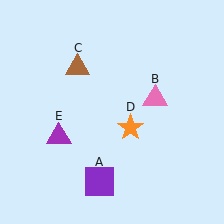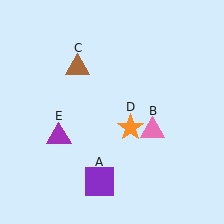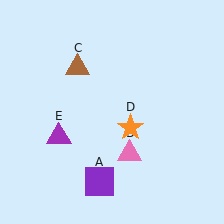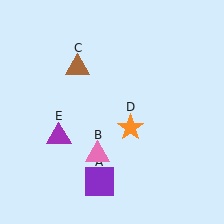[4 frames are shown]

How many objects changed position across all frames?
1 object changed position: pink triangle (object B).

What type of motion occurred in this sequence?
The pink triangle (object B) rotated clockwise around the center of the scene.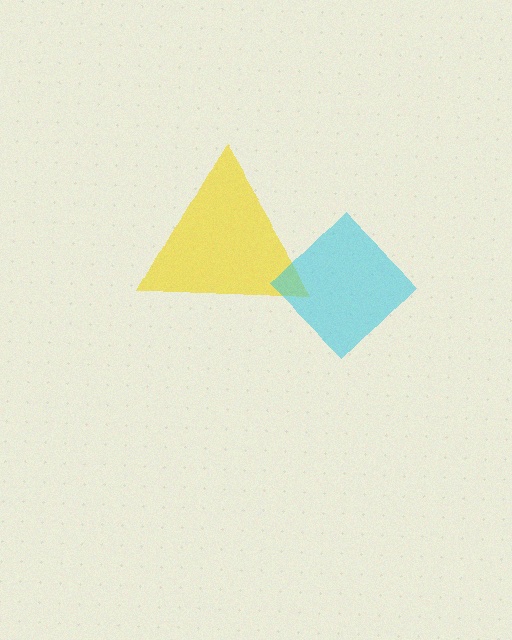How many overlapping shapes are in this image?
There are 2 overlapping shapes in the image.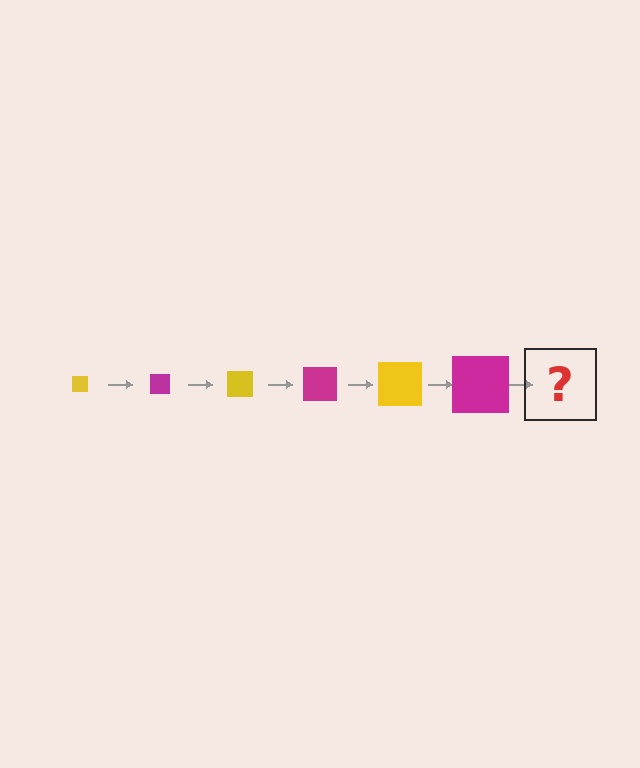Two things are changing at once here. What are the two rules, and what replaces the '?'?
The two rules are that the square grows larger each step and the color cycles through yellow and magenta. The '?' should be a yellow square, larger than the previous one.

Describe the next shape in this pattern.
It should be a yellow square, larger than the previous one.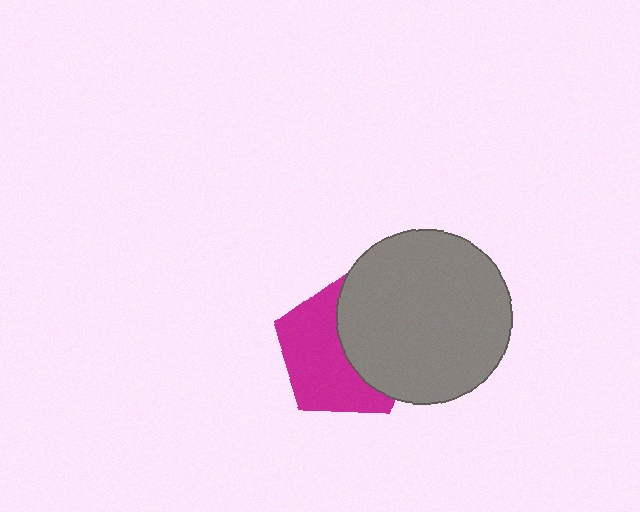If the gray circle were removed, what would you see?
You would see the complete magenta pentagon.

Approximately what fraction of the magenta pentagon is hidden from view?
Roughly 45% of the magenta pentagon is hidden behind the gray circle.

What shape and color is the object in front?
The object in front is a gray circle.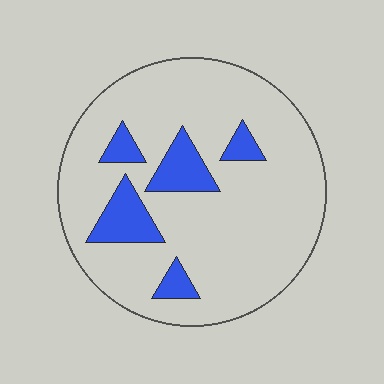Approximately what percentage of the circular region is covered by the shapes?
Approximately 15%.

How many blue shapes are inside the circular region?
5.